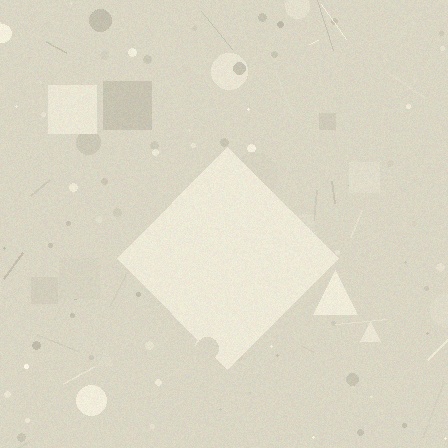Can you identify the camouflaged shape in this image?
The camouflaged shape is a diamond.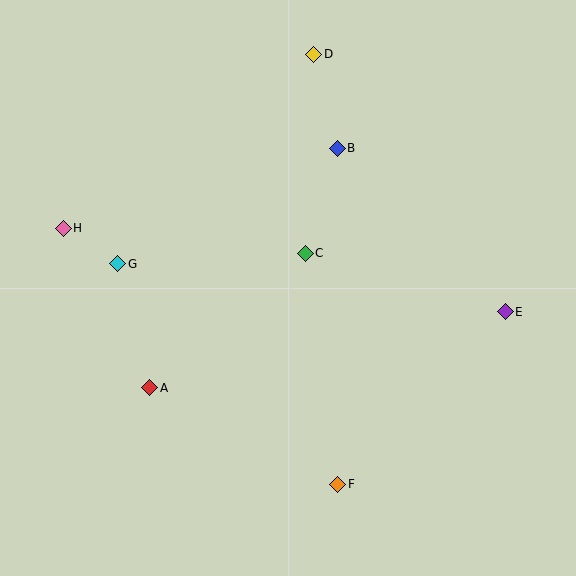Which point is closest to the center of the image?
Point C at (305, 253) is closest to the center.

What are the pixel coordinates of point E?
Point E is at (505, 312).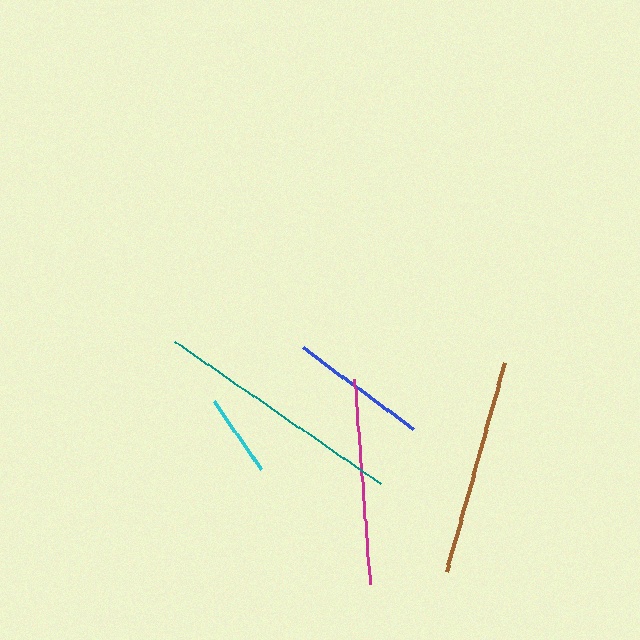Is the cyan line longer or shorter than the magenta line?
The magenta line is longer than the cyan line.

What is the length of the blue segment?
The blue segment is approximately 138 pixels long.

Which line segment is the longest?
The teal line is the longest at approximately 250 pixels.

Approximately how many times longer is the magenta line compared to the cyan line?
The magenta line is approximately 2.5 times the length of the cyan line.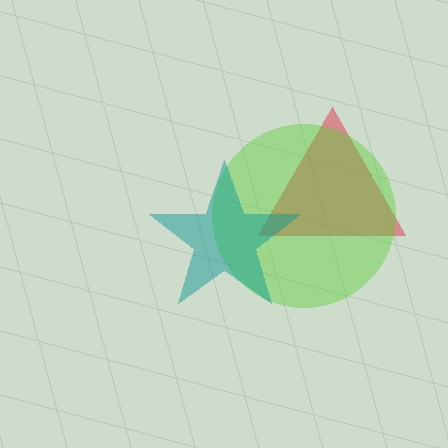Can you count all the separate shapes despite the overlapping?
Yes, there are 3 separate shapes.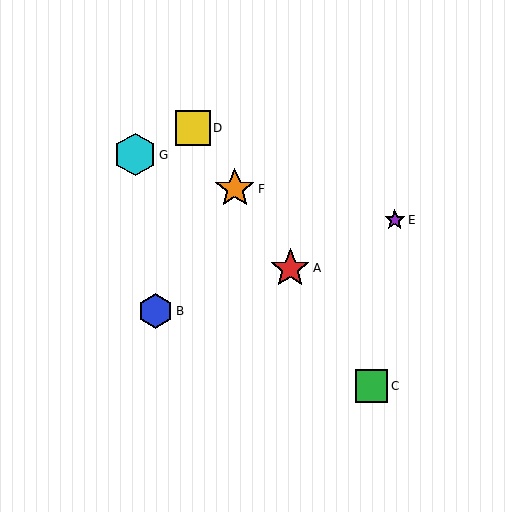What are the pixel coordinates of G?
Object G is at (135, 155).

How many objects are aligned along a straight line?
4 objects (A, C, D, F) are aligned along a straight line.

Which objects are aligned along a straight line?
Objects A, C, D, F are aligned along a straight line.